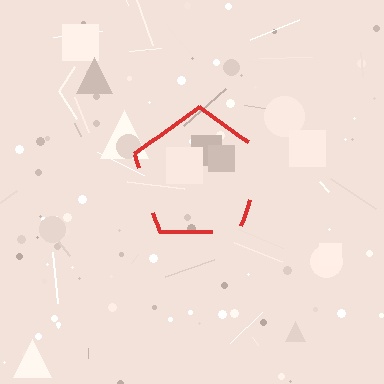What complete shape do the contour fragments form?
The contour fragments form a pentagon.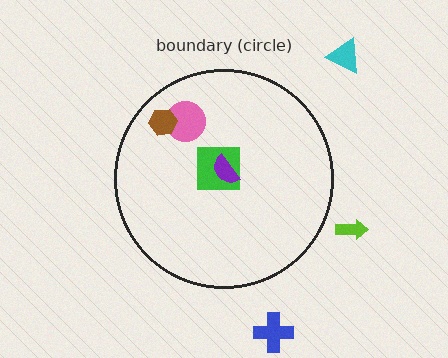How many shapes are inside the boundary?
4 inside, 3 outside.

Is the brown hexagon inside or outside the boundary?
Inside.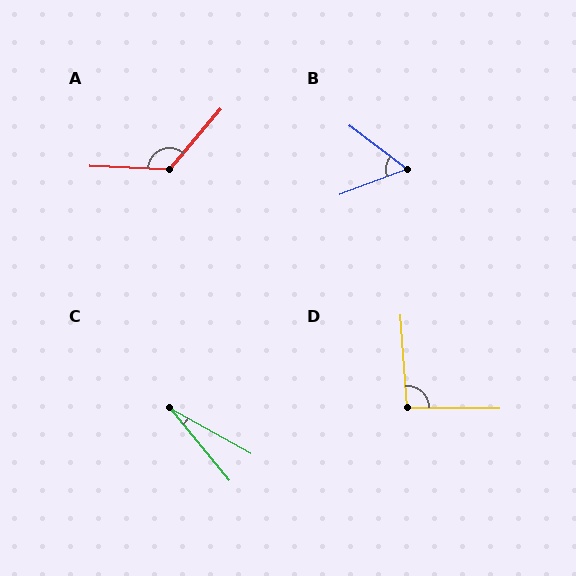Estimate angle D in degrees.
Approximately 94 degrees.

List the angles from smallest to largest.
C (22°), B (57°), D (94°), A (128°).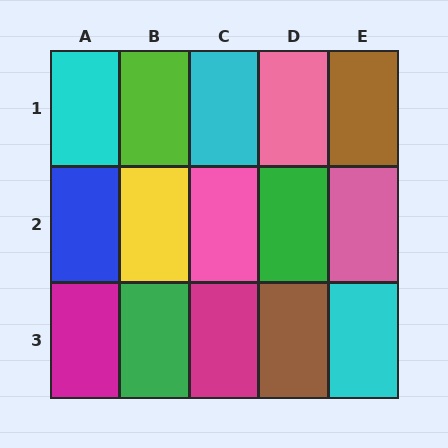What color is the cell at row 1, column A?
Cyan.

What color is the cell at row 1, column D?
Pink.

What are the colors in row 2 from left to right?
Blue, yellow, pink, green, pink.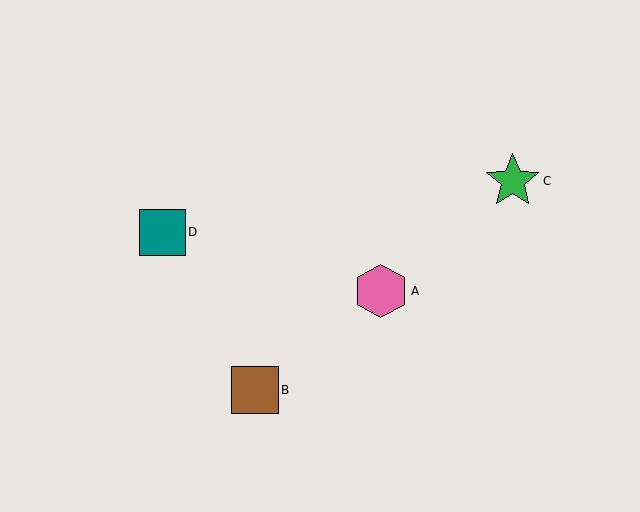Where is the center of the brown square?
The center of the brown square is at (255, 390).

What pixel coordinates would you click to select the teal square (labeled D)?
Click at (163, 232) to select the teal square D.